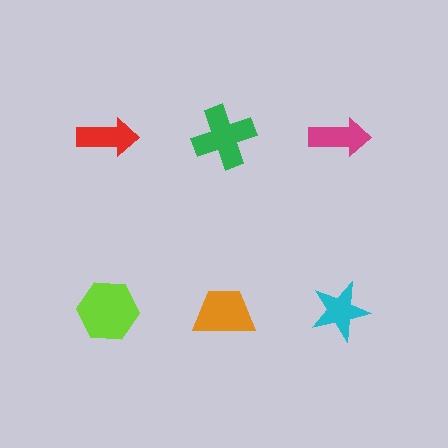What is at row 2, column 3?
A cyan star.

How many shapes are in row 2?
3 shapes.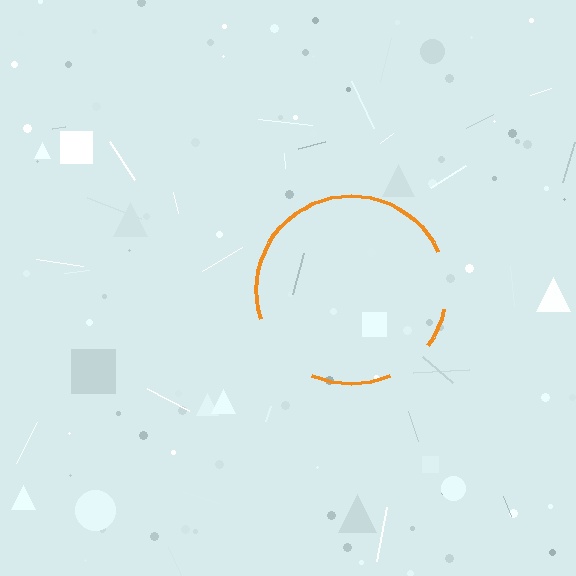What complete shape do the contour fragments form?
The contour fragments form a circle.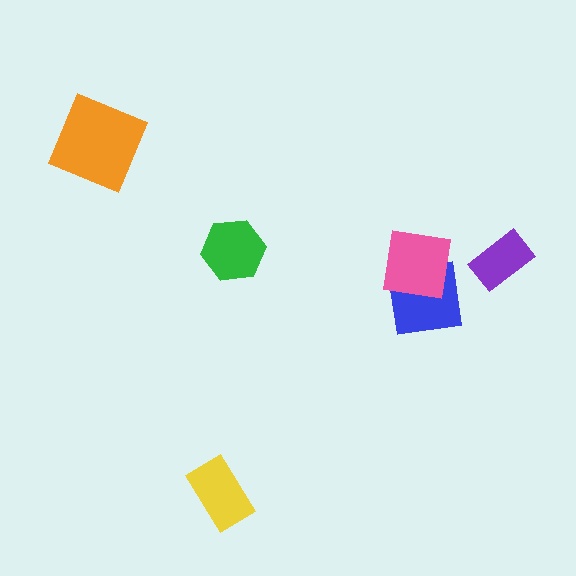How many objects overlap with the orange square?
0 objects overlap with the orange square.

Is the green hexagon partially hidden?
No, no other shape covers it.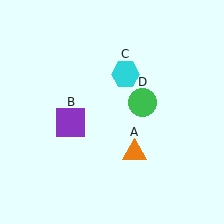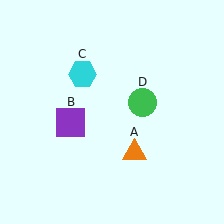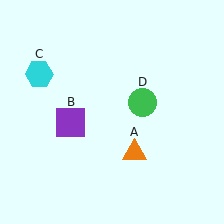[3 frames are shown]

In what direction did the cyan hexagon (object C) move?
The cyan hexagon (object C) moved left.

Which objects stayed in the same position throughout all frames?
Orange triangle (object A) and purple square (object B) and green circle (object D) remained stationary.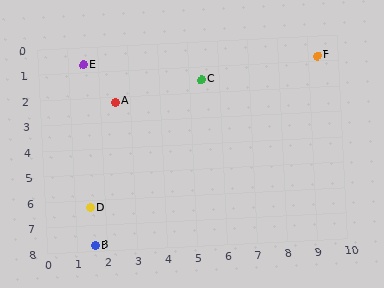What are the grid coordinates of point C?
Point C is at approximately (5.4, 1.5).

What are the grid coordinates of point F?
Point F is at approximately (9.3, 0.8).